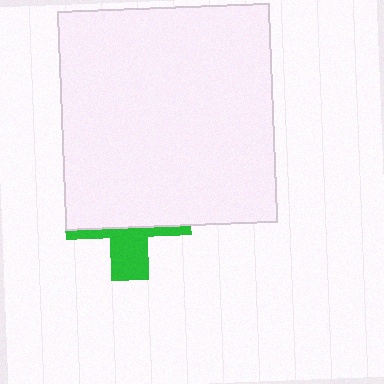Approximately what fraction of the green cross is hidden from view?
Roughly 66% of the green cross is hidden behind the white rectangle.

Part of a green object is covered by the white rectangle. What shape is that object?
It is a cross.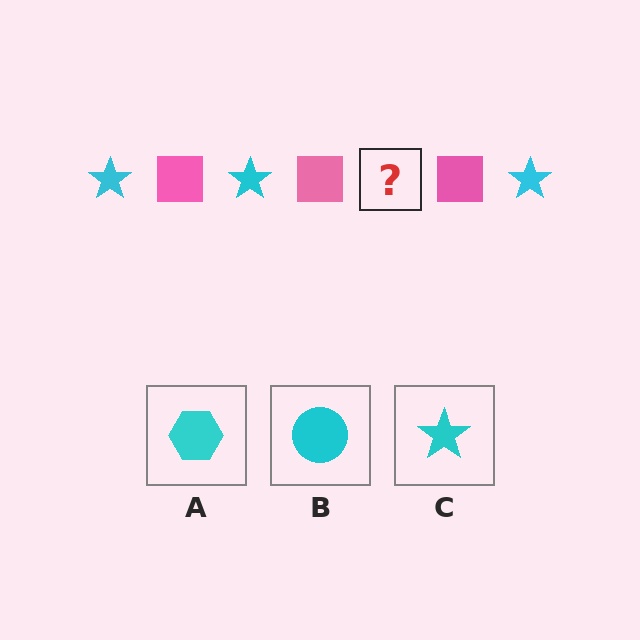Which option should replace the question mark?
Option C.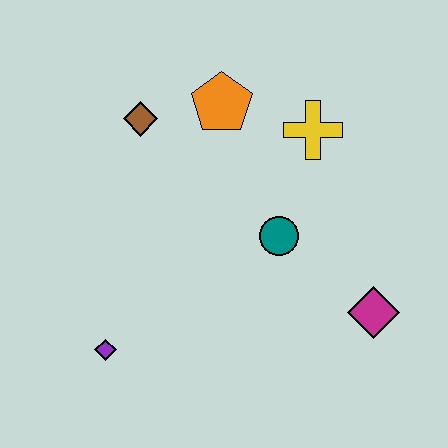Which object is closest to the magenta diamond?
The teal circle is closest to the magenta diamond.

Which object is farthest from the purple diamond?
The yellow cross is farthest from the purple diamond.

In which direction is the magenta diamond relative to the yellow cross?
The magenta diamond is below the yellow cross.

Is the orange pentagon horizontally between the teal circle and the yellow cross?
No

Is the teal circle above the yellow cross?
No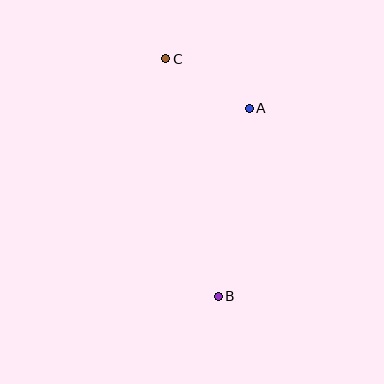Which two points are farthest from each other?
Points B and C are farthest from each other.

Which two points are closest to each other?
Points A and C are closest to each other.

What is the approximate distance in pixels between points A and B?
The distance between A and B is approximately 191 pixels.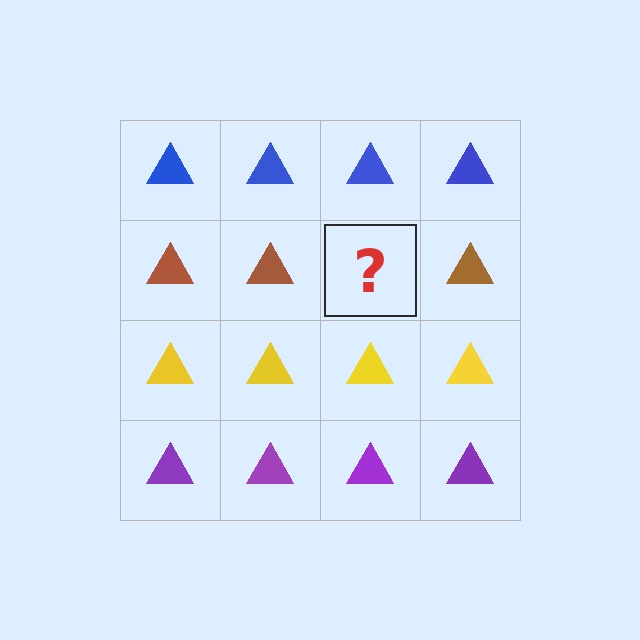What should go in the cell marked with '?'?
The missing cell should contain a brown triangle.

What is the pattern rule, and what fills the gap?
The rule is that each row has a consistent color. The gap should be filled with a brown triangle.